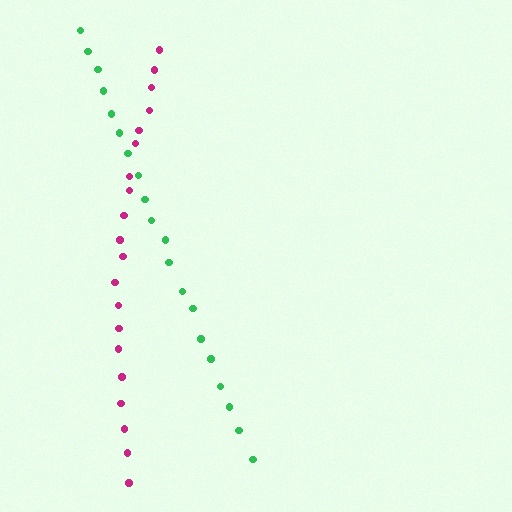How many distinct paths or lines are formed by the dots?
There are 2 distinct paths.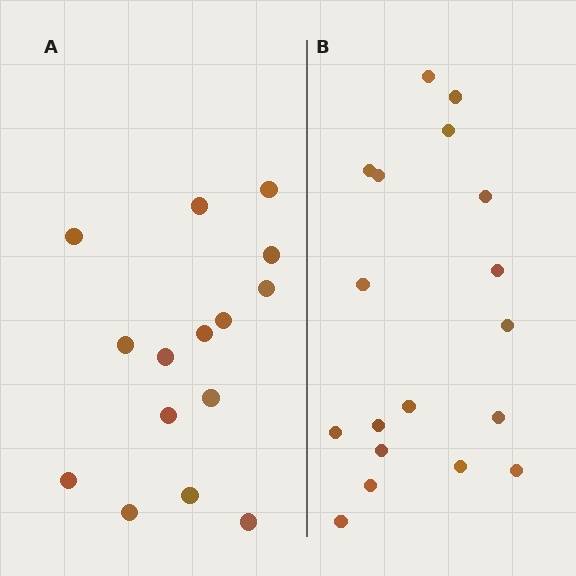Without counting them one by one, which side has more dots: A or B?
Region B (the right region) has more dots.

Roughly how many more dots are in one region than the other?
Region B has just a few more — roughly 2 or 3 more dots than region A.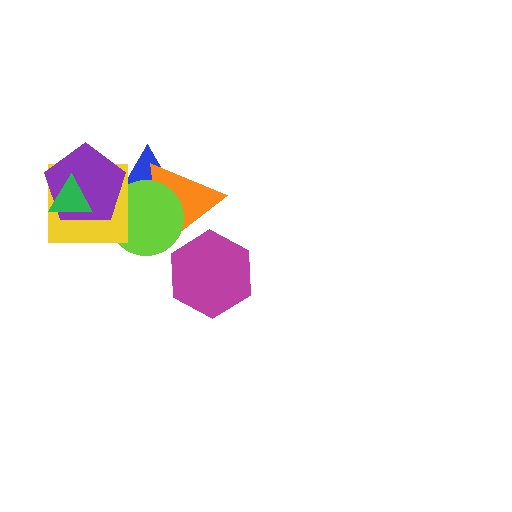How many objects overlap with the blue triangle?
4 objects overlap with the blue triangle.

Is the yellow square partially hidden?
Yes, it is partially covered by another shape.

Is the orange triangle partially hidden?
Yes, it is partially covered by another shape.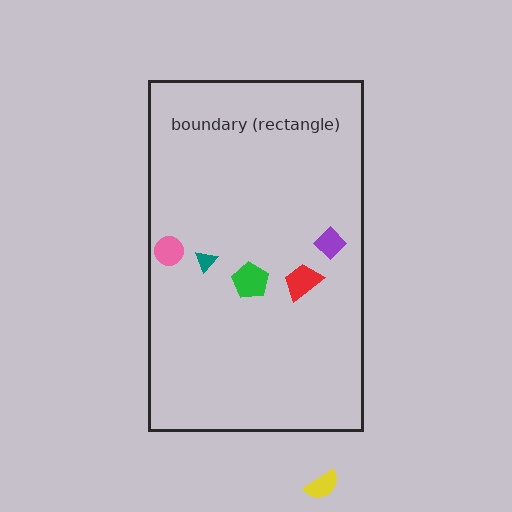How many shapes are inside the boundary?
5 inside, 1 outside.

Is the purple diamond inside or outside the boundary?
Inside.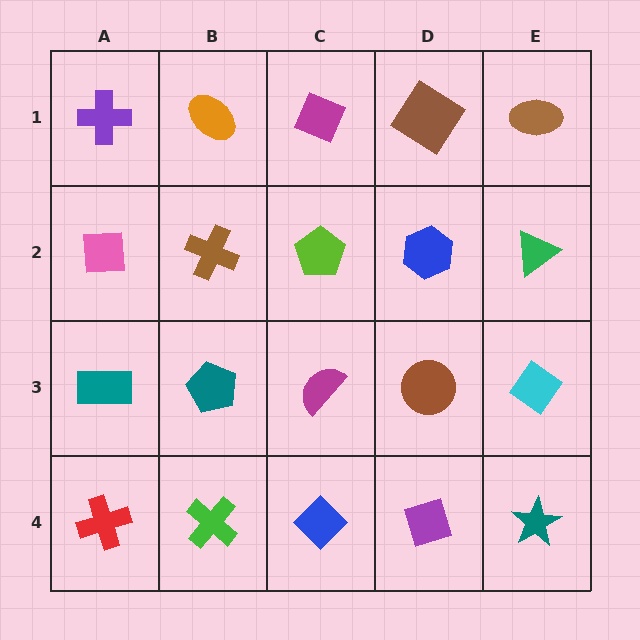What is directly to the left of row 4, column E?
A purple diamond.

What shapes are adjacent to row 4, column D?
A brown circle (row 3, column D), a blue diamond (row 4, column C), a teal star (row 4, column E).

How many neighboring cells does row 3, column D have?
4.